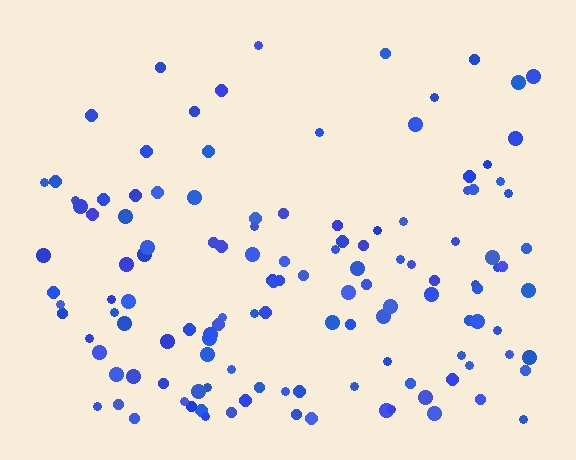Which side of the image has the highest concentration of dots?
The bottom.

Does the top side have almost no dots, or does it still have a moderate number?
Still a moderate number, just noticeably fewer than the bottom.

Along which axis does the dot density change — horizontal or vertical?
Vertical.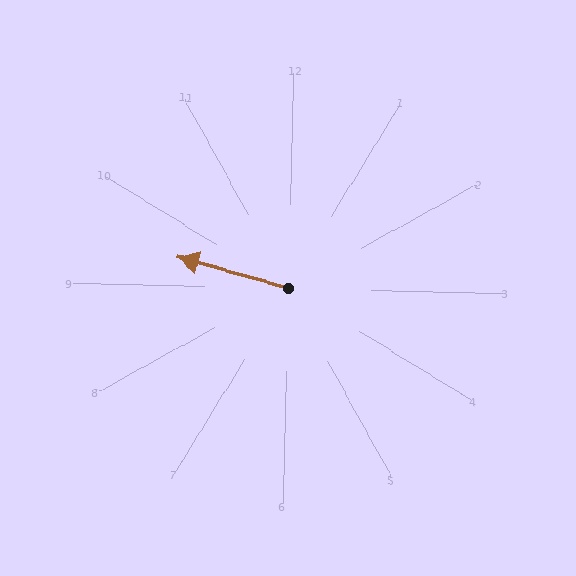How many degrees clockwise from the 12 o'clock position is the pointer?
Approximately 284 degrees.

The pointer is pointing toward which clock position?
Roughly 9 o'clock.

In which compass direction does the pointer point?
West.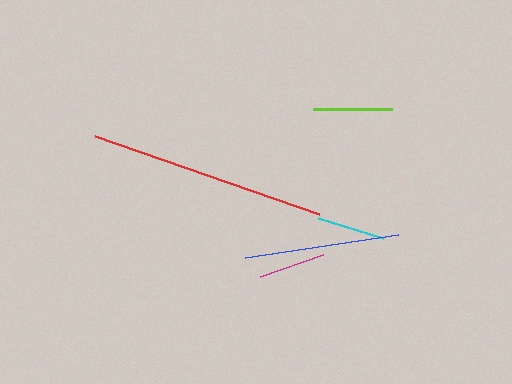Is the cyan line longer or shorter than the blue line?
The blue line is longer than the cyan line.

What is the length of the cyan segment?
The cyan segment is approximately 69 pixels long.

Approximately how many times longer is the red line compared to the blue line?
The red line is approximately 1.5 times the length of the blue line.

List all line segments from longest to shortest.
From longest to shortest: red, blue, lime, cyan, magenta.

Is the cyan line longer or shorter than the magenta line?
The cyan line is longer than the magenta line.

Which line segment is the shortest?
The magenta line is the shortest at approximately 66 pixels.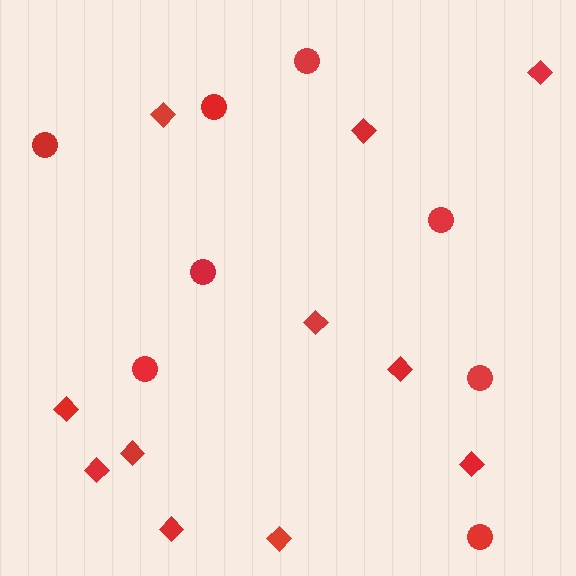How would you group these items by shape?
There are 2 groups: one group of diamonds (11) and one group of circles (8).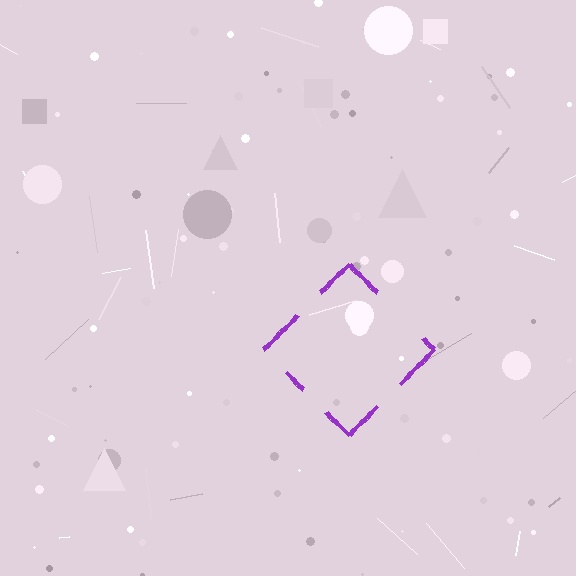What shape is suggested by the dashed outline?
The dashed outline suggests a diamond.